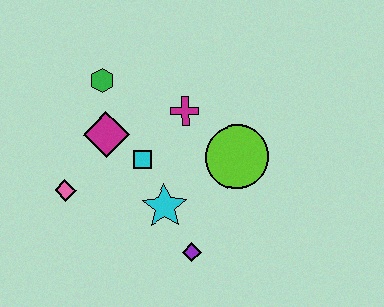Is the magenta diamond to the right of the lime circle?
No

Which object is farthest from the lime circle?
The pink diamond is farthest from the lime circle.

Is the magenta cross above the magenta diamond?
Yes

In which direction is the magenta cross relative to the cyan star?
The magenta cross is above the cyan star.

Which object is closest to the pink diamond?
The magenta diamond is closest to the pink diamond.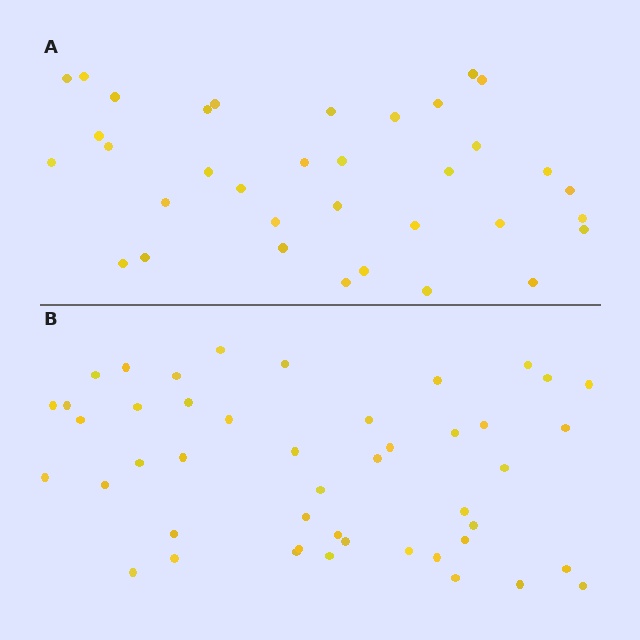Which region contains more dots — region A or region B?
Region B (the bottom region) has more dots.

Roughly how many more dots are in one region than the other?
Region B has roughly 12 or so more dots than region A.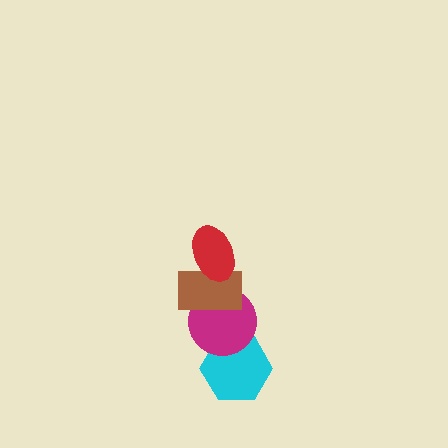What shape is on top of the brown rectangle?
The red ellipse is on top of the brown rectangle.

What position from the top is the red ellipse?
The red ellipse is 1st from the top.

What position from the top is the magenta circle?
The magenta circle is 3rd from the top.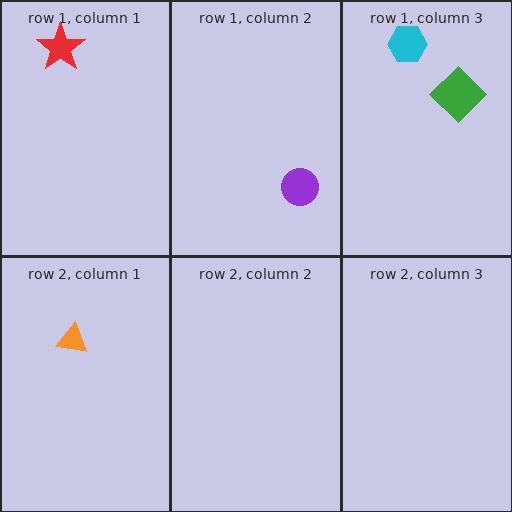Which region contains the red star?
The row 1, column 1 region.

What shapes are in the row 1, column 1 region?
The red star.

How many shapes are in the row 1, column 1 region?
1.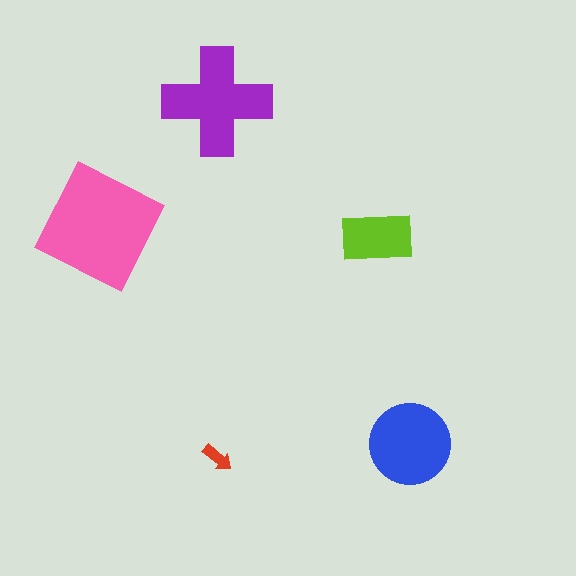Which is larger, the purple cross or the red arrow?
The purple cross.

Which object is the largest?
The pink square.